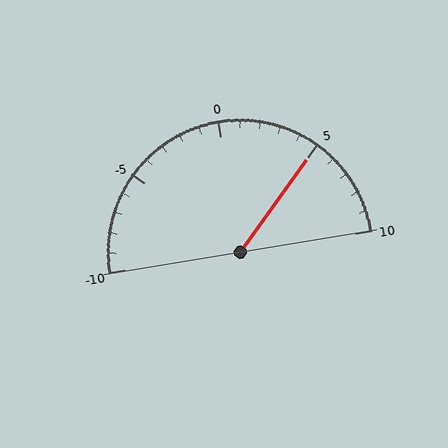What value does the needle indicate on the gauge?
The needle indicates approximately 5.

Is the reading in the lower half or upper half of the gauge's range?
The reading is in the upper half of the range (-10 to 10).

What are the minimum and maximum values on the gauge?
The gauge ranges from -10 to 10.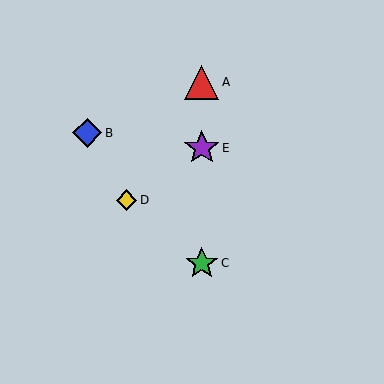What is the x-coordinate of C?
Object C is at x≈202.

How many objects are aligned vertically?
3 objects (A, C, E) are aligned vertically.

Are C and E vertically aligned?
Yes, both are at x≈202.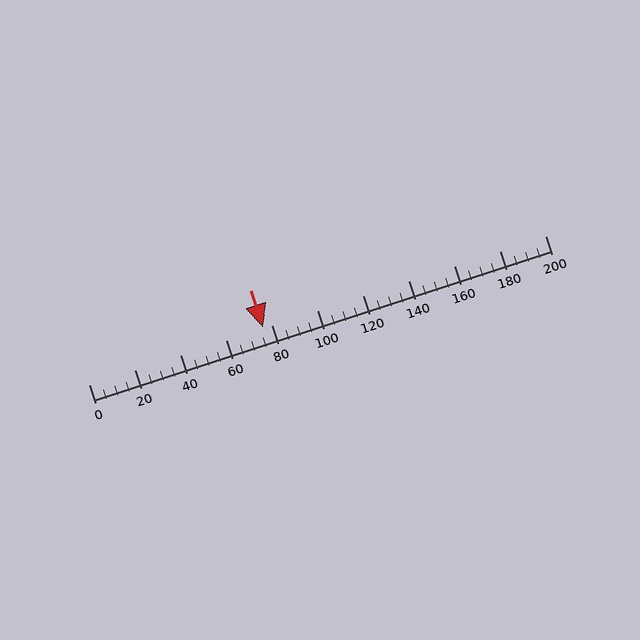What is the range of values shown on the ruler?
The ruler shows values from 0 to 200.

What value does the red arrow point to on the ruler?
The red arrow points to approximately 76.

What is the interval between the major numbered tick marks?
The major tick marks are spaced 20 units apart.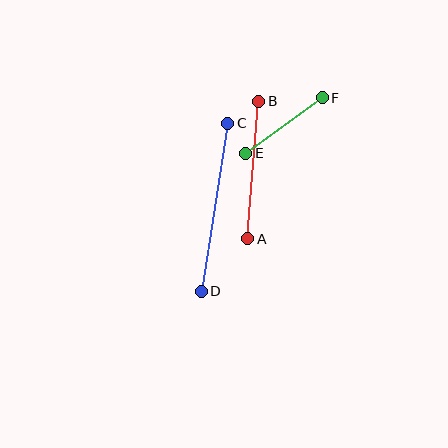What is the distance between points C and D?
The distance is approximately 170 pixels.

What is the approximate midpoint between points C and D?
The midpoint is at approximately (214, 207) pixels.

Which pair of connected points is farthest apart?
Points C and D are farthest apart.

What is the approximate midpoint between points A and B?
The midpoint is at approximately (253, 170) pixels.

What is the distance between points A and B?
The distance is approximately 138 pixels.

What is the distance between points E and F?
The distance is approximately 94 pixels.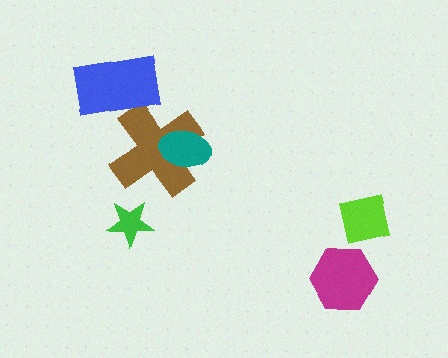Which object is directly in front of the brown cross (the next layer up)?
The teal ellipse is directly in front of the brown cross.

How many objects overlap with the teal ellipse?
1 object overlaps with the teal ellipse.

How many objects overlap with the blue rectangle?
1 object overlaps with the blue rectangle.